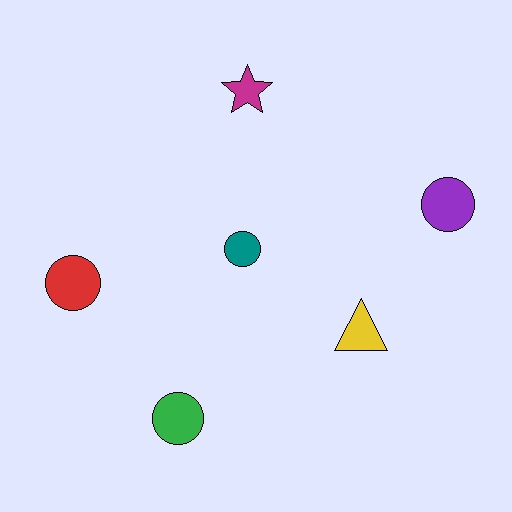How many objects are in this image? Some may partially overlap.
There are 6 objects.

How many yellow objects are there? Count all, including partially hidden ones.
There is 1 yellow object.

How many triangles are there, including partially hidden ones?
There is 1 triangle.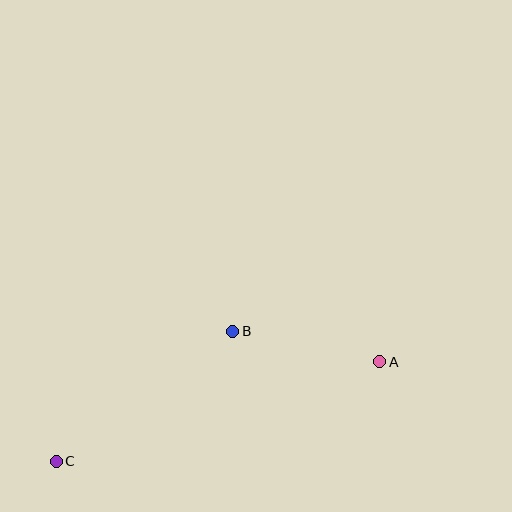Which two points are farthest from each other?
Points A and C are farthest from each other.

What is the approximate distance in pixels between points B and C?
The distance between B and C is approximately 219 pixels.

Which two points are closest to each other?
Points A and B are closest to each other.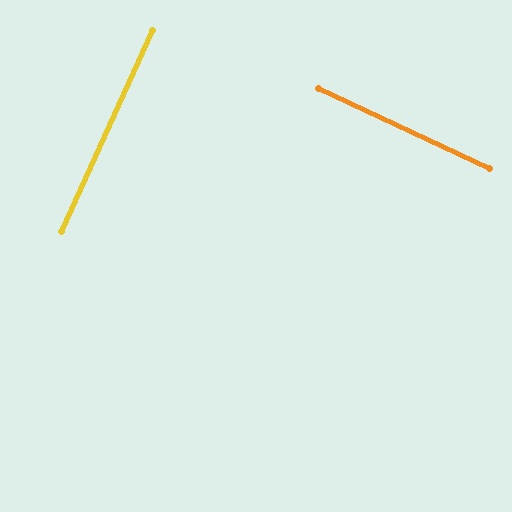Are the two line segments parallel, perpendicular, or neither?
Perpendicular — they meet at approximately 89°.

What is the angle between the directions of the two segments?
Approximately 89 degrees.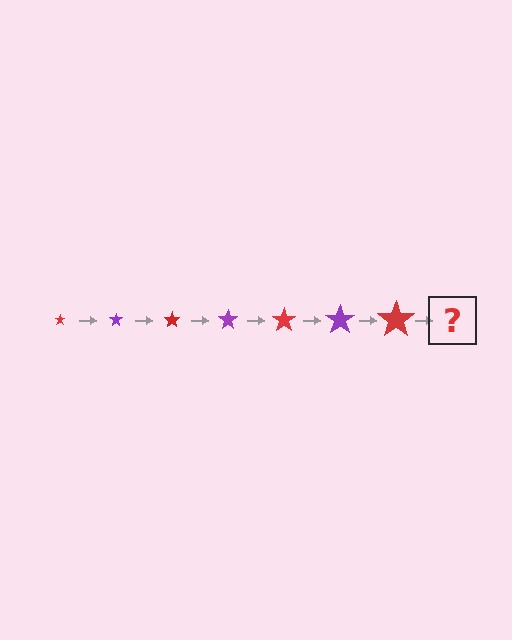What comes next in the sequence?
The next element should be a purple star, larger than the previous one.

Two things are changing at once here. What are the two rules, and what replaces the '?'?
The two rules are that the star grows larger each step and the color cycles through red and purple. The '?' should be a purple star, larger than the previous one.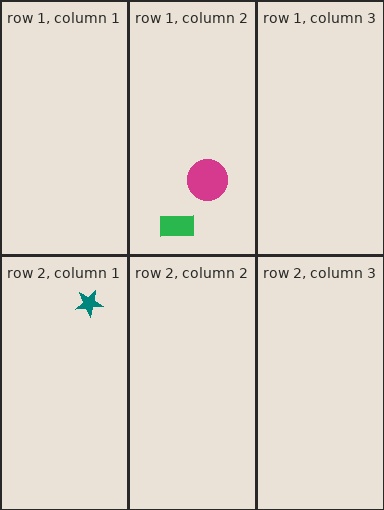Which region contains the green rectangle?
The row 1, column 2 region.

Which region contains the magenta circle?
The row 1, column 2 region.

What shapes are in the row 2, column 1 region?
The teal star.